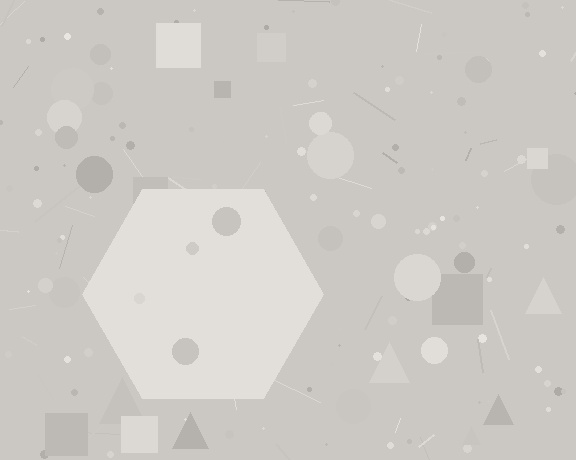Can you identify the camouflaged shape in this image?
The camouflaged shape is a hexagon.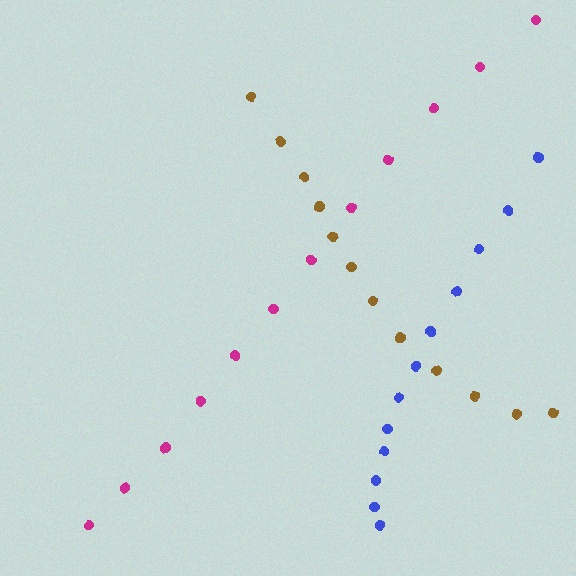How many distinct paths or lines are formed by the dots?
There are 3 distinct paths.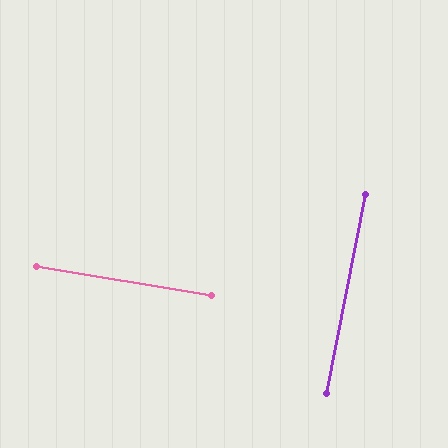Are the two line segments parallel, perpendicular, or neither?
Perpendicular — they meet at approximately 88°.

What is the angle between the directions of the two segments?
Approximately 88 degrees.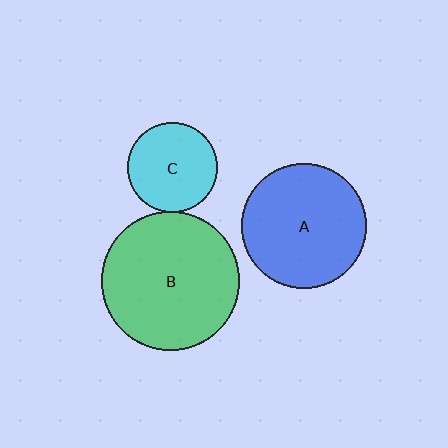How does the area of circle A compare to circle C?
Approximately 2.0 times.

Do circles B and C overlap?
Yes.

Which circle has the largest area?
Circle B (green).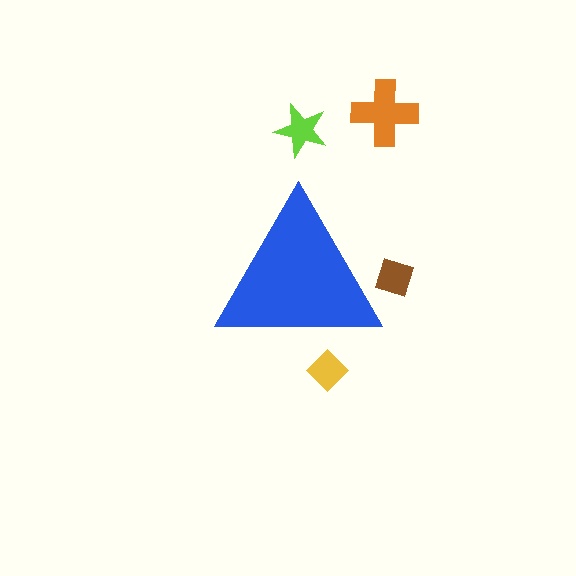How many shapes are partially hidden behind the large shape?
2 shapes are partially hidden.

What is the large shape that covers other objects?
A blue triangle.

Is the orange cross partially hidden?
No, the orange cross is fully visible.